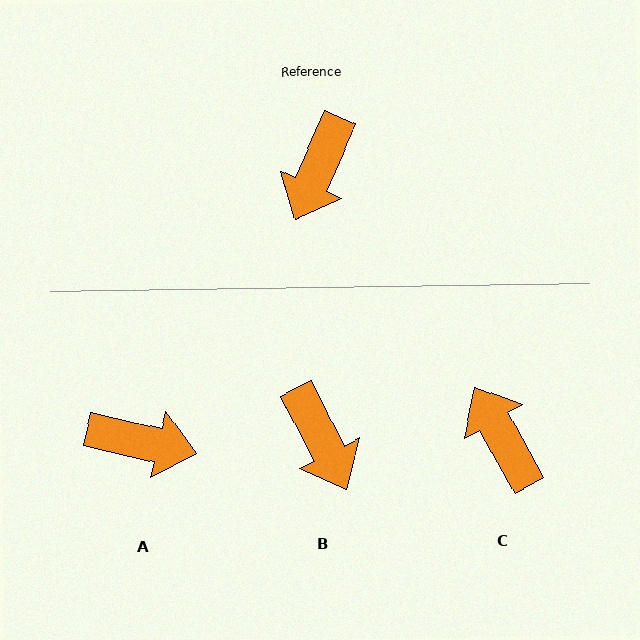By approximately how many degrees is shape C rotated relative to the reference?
Approximately 127 degrees clockwise.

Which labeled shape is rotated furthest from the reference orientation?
C, about 127 degrees away.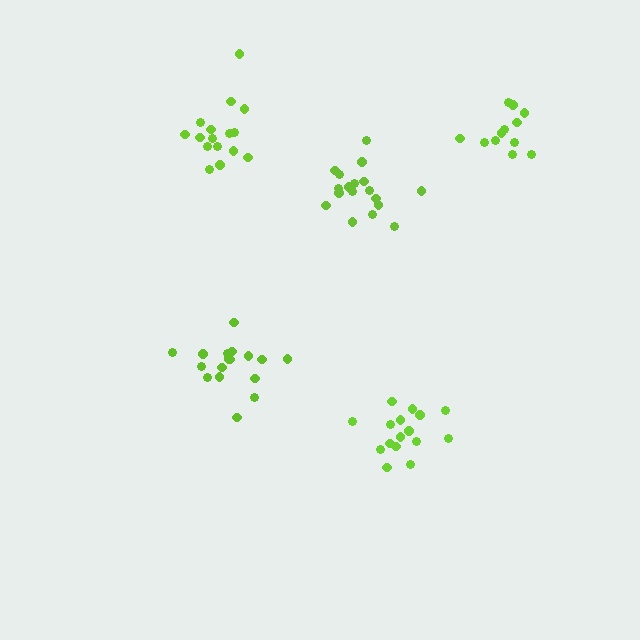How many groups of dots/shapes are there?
There are 5 groups.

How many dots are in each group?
Group 1: 12 dots, Group 2: 17 dots, Group 3: 16 dots, Group 4: 16 dots, Group 5: 18 dots (79 total).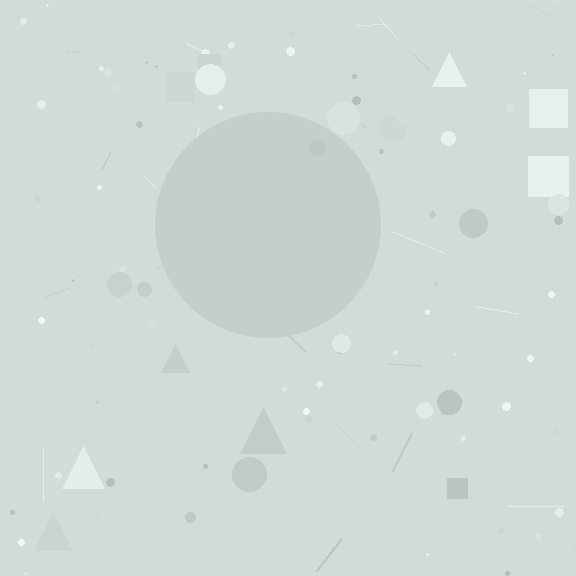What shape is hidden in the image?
A circle is hidden in the image.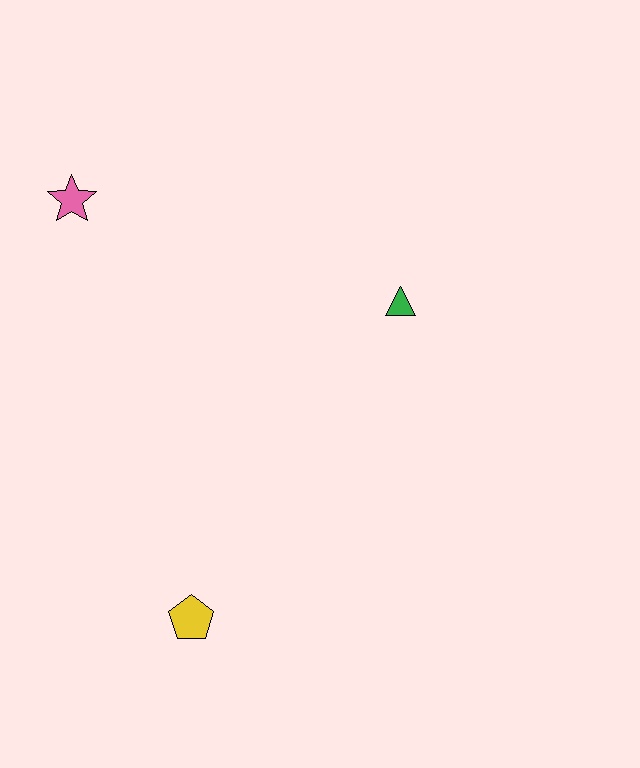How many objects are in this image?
There are 3 objects.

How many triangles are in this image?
There is 1 triangle.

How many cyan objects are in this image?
There are no cyan objects.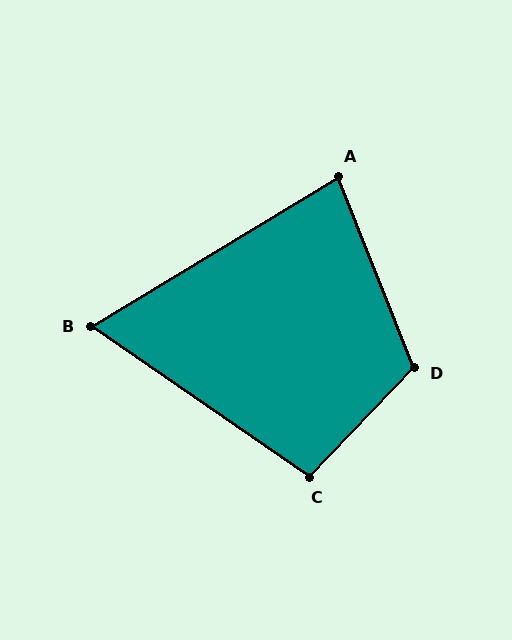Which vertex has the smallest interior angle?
B, at approximately 66 degrees.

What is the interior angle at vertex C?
Approximately 99 degrees (obtuse).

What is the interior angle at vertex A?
Approximately 81 degrees (acute).